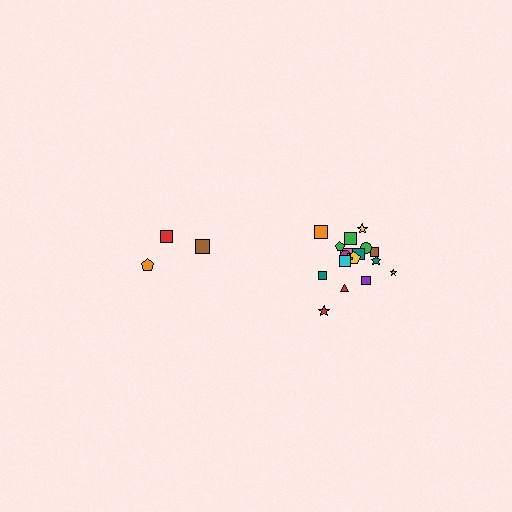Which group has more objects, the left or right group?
The right group.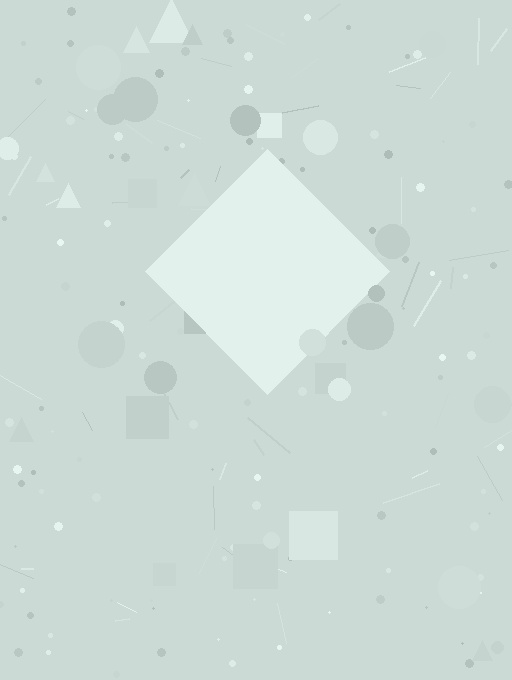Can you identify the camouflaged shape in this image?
The camouflaged shape is a diamond.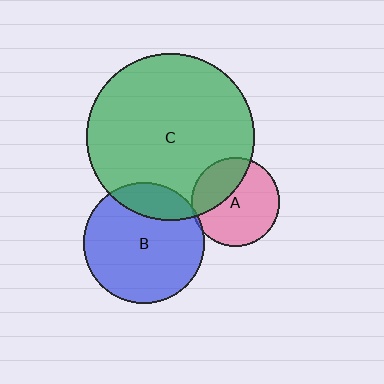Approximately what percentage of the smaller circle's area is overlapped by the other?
Approximately 20%.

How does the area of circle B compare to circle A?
Approximately 1.9 times.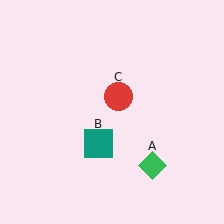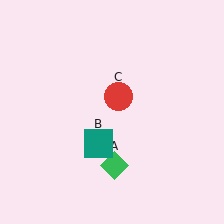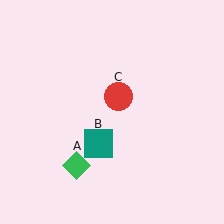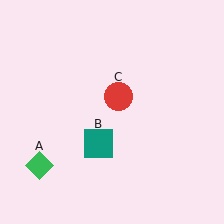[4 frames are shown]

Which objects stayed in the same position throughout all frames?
Teal square (object B) and red circle (object C) remained stationary.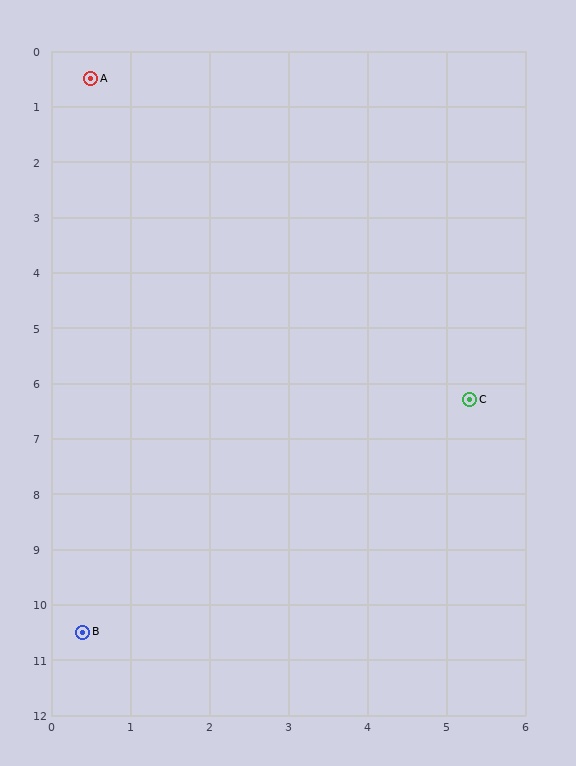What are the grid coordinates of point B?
Point B is at approximately (0.4, 10.5).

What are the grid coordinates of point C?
Point C is at approximately (5.3, 6.3).